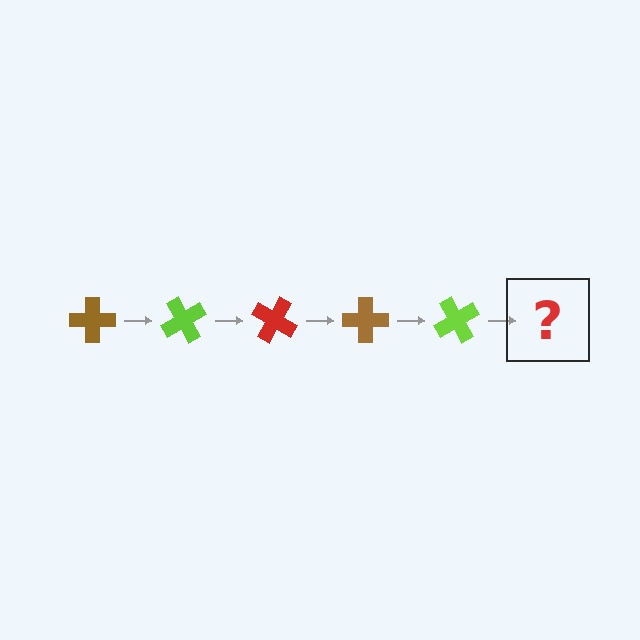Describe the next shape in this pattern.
It should be a red cross, rotated 300 degrees from the start.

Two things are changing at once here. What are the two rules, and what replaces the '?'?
The two rules are that it rotates 60 degrees each step and the color cycles through brown, lime, and red. The '?' should be a red cross, rotated 300 degrees from the start.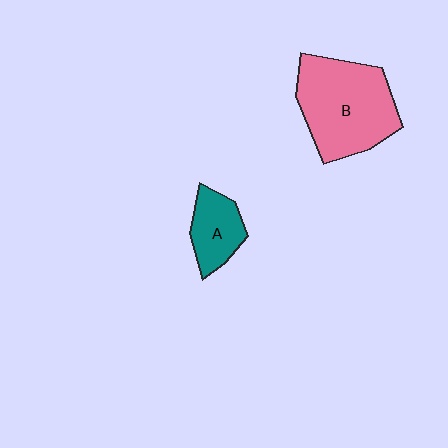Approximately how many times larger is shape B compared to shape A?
Approximately 2.4 times.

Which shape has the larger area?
Shape B (pink).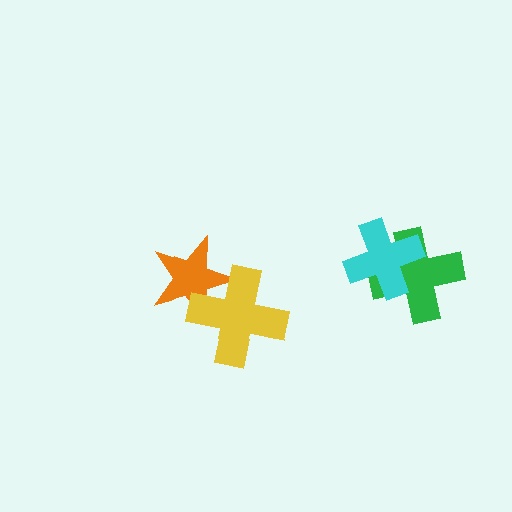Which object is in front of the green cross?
The cyan cross is in front of the green cross.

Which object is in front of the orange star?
The yellow cross is in front of the orange star.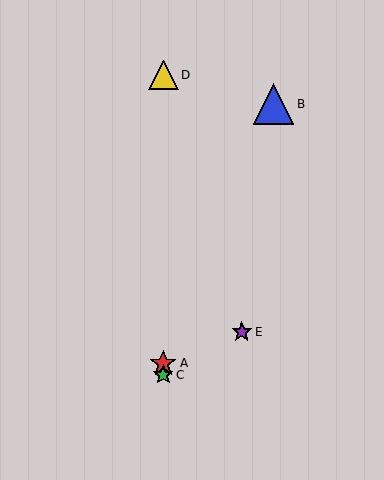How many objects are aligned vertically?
3 objects (A, C, D) are aligned vertically.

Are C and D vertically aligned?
Yes, both are at x≈163.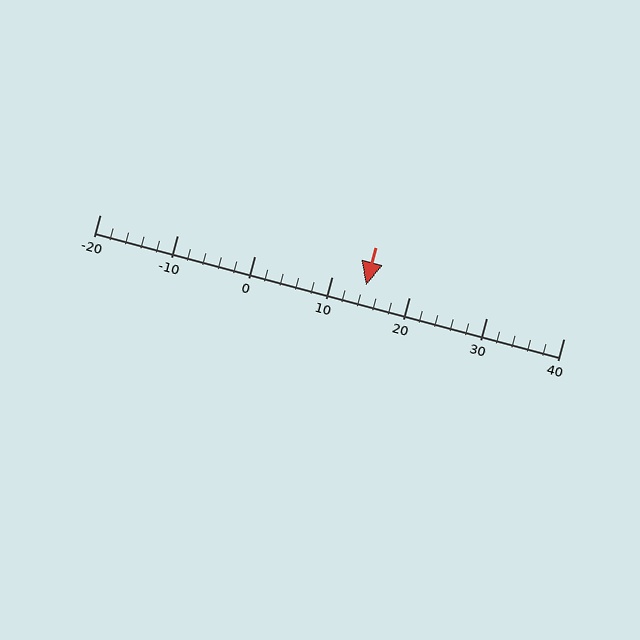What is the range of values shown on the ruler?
The ruler shows values from -20 to 40.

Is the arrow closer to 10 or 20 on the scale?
The arrow is closer to 10.